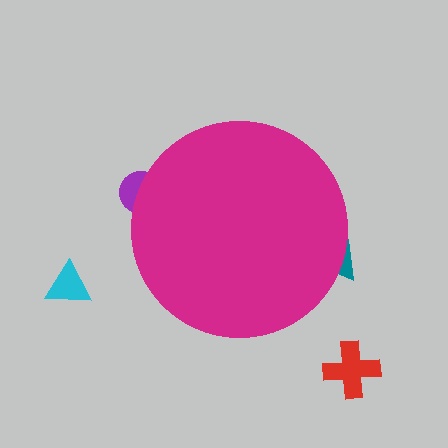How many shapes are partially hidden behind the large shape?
2 shapes are partially hidden.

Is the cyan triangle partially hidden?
No, the cyan triangle is fully visible.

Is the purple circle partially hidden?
Yes, the purple circle is partially hidden behind the magenta circle.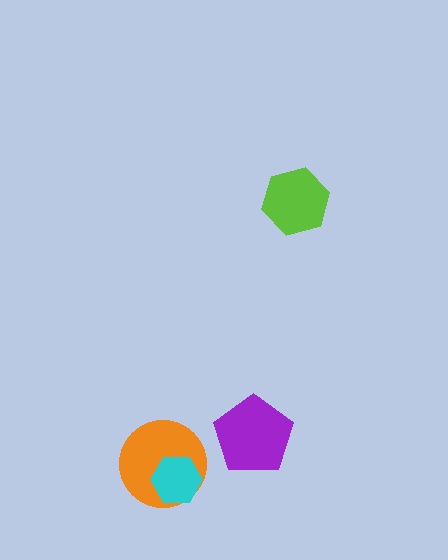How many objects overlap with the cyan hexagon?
1 object overlaps with the cyan hexagon.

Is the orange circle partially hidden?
Yes, it is partially covered by another shape.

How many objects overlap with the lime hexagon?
0 objects overlap with the lime hexagon.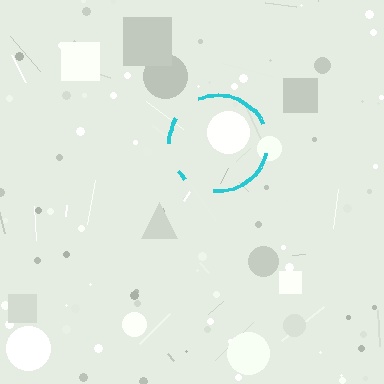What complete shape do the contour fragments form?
The contour fragments form a circle.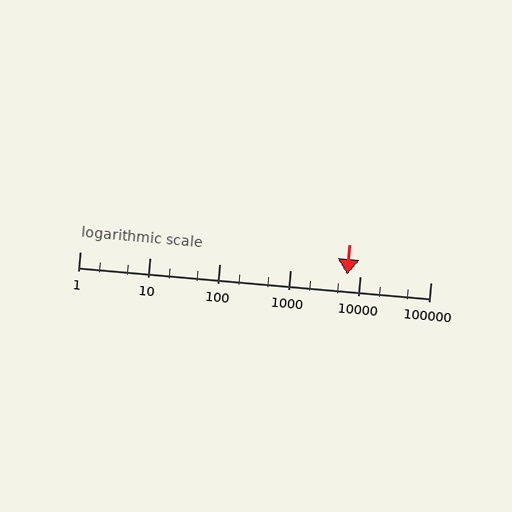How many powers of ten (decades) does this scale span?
The scale spans 5 decades, from 1 to 100000.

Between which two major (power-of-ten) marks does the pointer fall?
The pointer is between 1000 and 10000.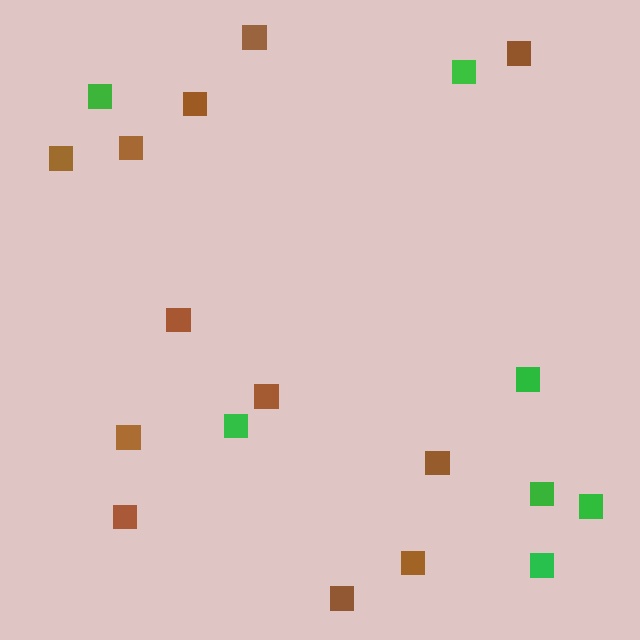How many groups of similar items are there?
There are 2 groups: one group of brown squares (12) and one group of green squares (7).